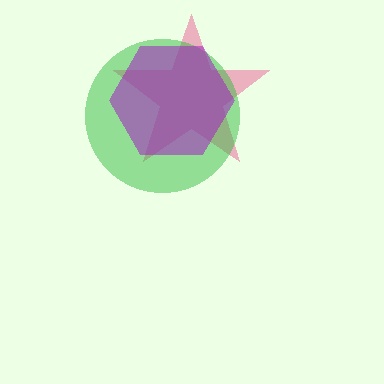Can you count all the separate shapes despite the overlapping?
Yes, there are 3 separate shapes.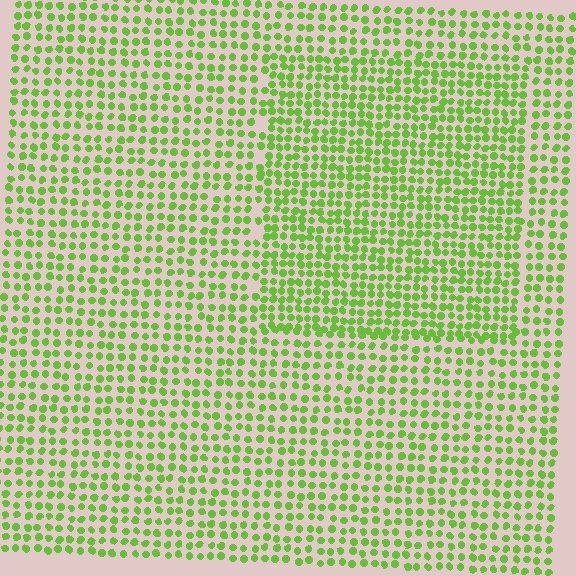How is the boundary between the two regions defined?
The boundary is defined by a change in element density (approximately 1.5x ratio). All elements are the same color, size, and shape.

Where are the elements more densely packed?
The elements are more densely packed inside the rectangle boundary.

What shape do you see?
I see a rectangle.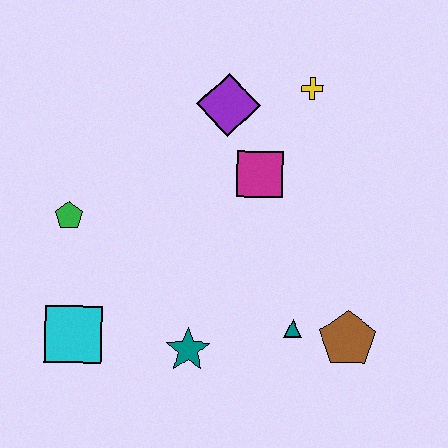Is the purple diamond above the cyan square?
Yes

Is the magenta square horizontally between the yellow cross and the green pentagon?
Yes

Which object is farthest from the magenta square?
The cyan square is farthest from the magenta square.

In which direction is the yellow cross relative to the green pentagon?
The yellow cross is to the right of the green pentagon.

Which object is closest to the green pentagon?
The cyan square is closest to the green pentagon.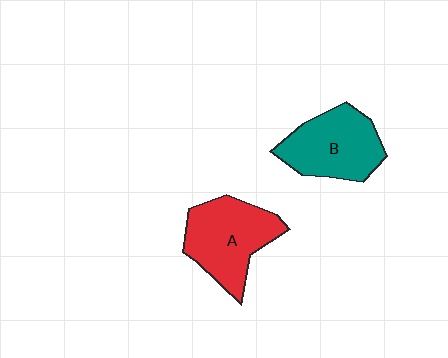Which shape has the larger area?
Shape A (red).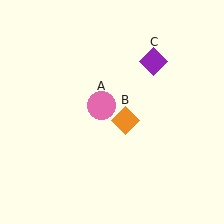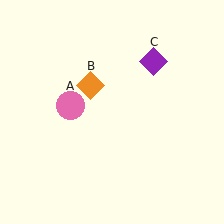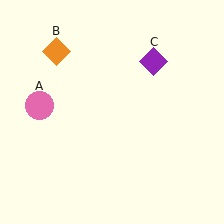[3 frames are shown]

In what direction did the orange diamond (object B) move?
The orange diamond (object B) moved up and to the left.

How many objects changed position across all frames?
2 objects changed position: pink circle (object A), orange diamond (object B).